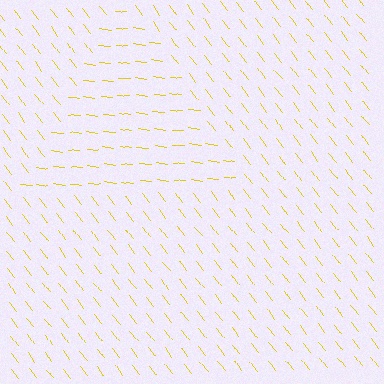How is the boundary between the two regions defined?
The boundary is defined purely by a change in line orientation (approximately 45 degrees difference). All lines are the same color and thickness.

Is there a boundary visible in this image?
Yes, there is a texture boundary formed by a change in line orientation.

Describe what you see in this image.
The image is filled with small yellow line segments. A triangle region in the image has lines oriented differently from the surrounding lines, creating a visible texture boundary.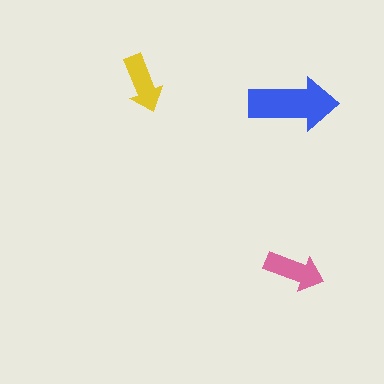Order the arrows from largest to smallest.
the blue one, the pink one, the yellow one.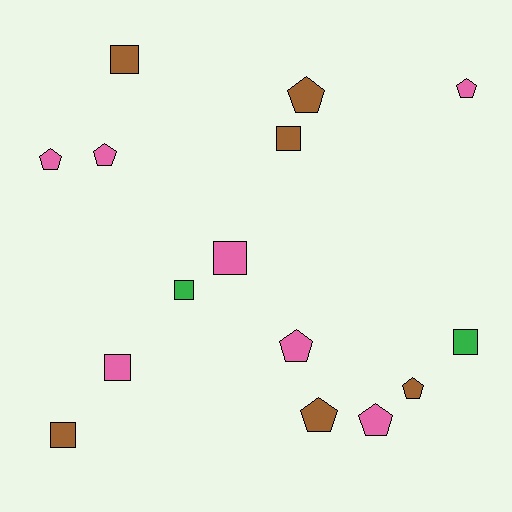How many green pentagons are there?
There are no green pentagons.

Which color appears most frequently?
Pink, with 7 objects.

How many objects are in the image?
There are 15 objects.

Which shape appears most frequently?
Pentagon, with 8 objects.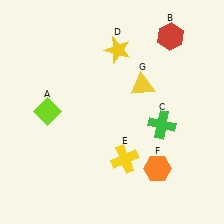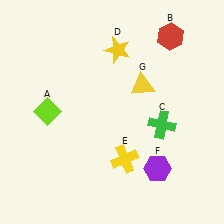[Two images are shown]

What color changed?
The hexagon (F) changed from orange in Image 1 to purple in Image 2.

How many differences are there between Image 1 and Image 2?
There is 1 difference between the two images.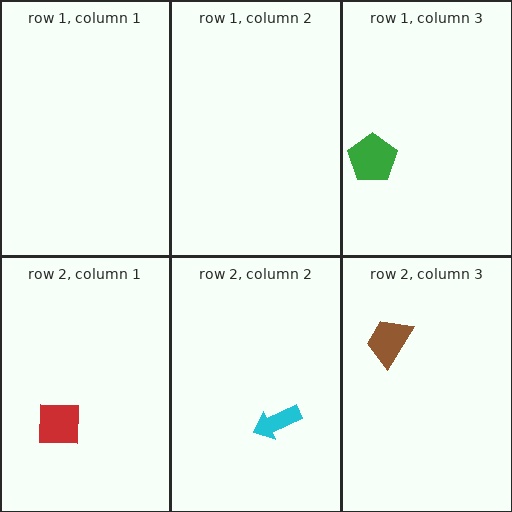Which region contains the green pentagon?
The row 1, column 3 region.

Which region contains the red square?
The row 2, column 1 region.